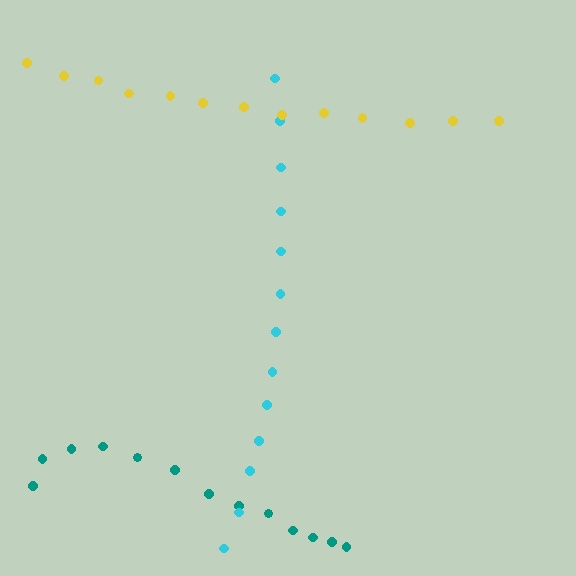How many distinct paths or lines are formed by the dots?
There are 3 distinct paths.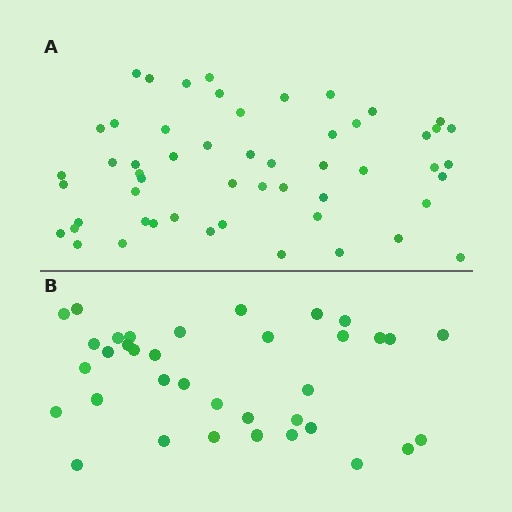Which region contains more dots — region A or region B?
Region A (the top region) has more dots.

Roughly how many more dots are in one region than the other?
Region A has approximately 20 more dots than region B.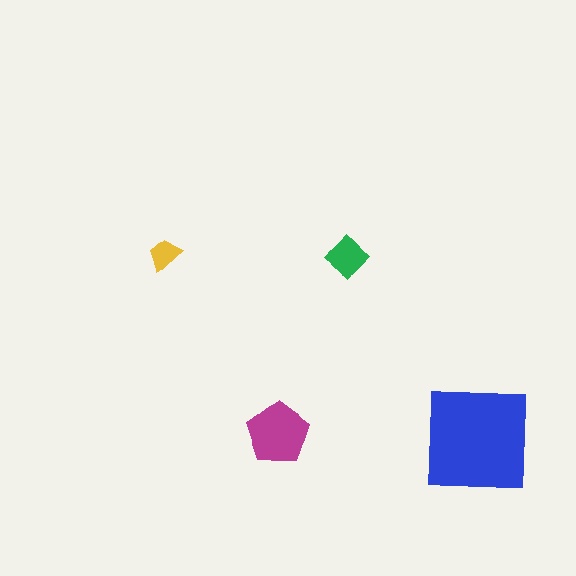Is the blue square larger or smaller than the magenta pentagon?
Larger.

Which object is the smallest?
The yellow trapezoid.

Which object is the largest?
The blue square.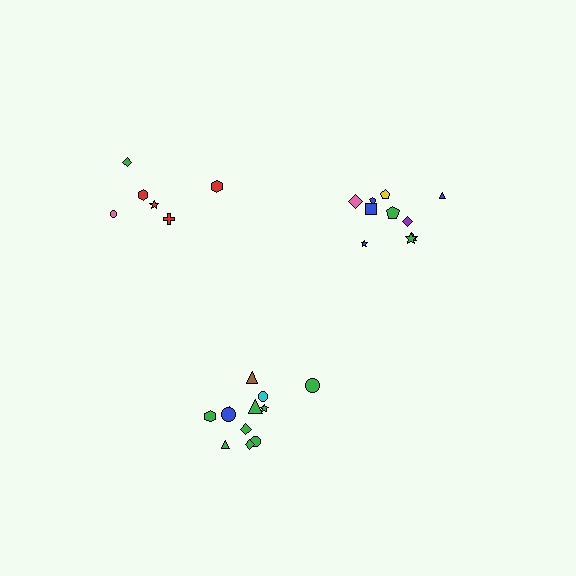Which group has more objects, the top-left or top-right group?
The top-right group.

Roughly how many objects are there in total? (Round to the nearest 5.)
Roughly 30 objects in total.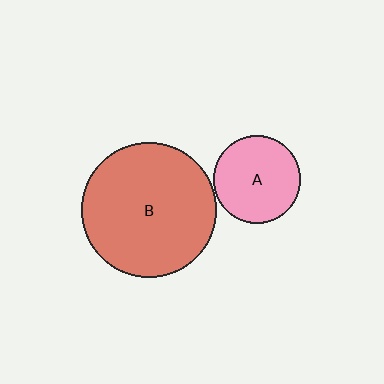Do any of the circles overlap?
No, none of the circles overlap.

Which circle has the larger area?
Circle B (red).